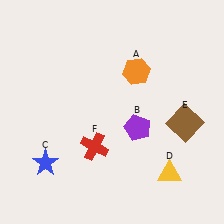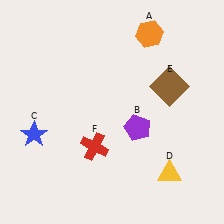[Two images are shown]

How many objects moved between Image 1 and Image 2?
3 objects moved between the two images.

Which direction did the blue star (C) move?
The blue star (C) moved up.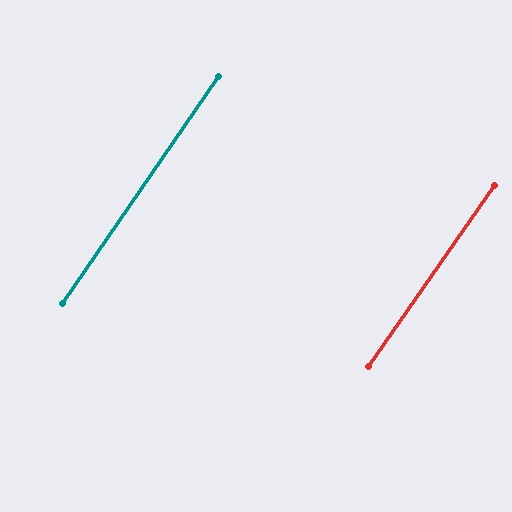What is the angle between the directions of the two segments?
Approximately 0 degrees.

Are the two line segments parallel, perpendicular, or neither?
Parallel — their directions differ by only 0.3°.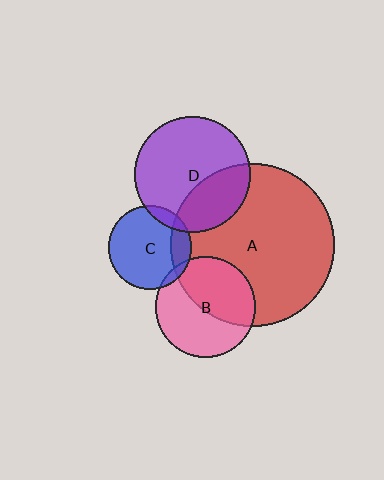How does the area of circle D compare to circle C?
Approximately 1.9 times.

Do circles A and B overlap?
Yes.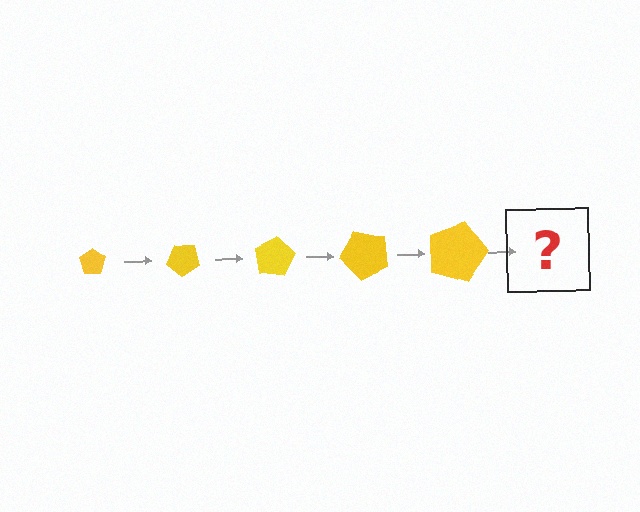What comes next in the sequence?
The next element should be a pentagon, larger than the previous one and rotated 200 degrees from the start.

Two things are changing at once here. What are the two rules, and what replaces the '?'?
The two rules are that the pentagon grows larger each step and it rotates 40 degrees each step. The '?' should be a pentagon, larger than the previous one and rotated 200 degrees from the start.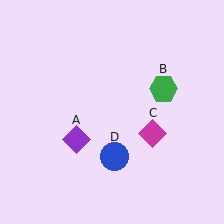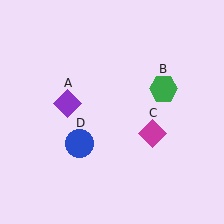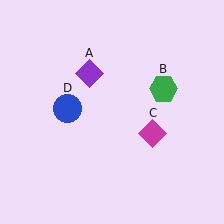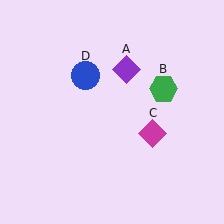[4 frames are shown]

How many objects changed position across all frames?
2 objects changed position: purple diamond (object A), blue circle (object D).